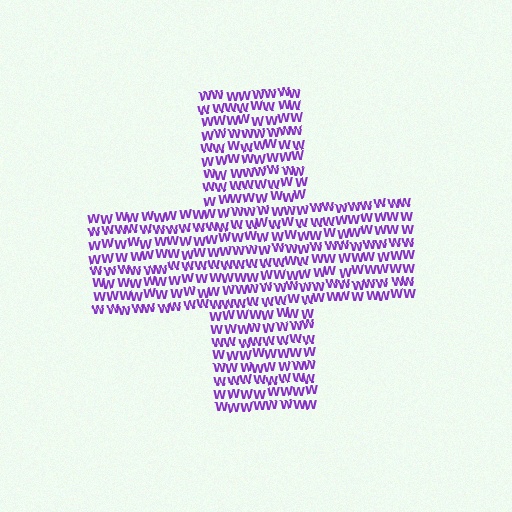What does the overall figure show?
The overall figure shows a cross.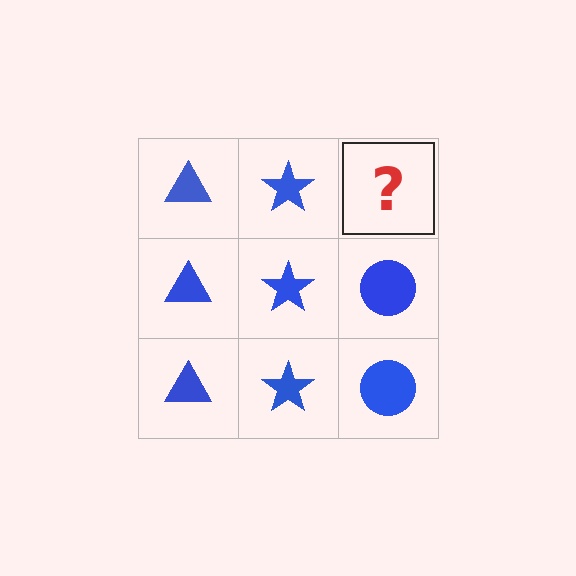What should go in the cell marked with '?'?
The missing cell should contain a blue circle.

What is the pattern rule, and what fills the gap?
The rule is that each column has a consistent shape. The gap should be filled with a blue circle.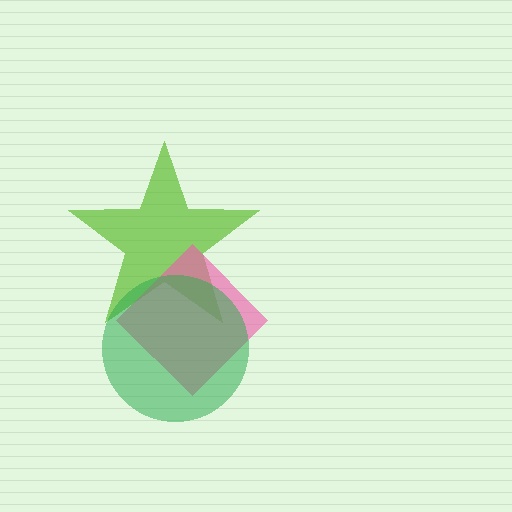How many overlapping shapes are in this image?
There are 3 overlapping shapes in the image.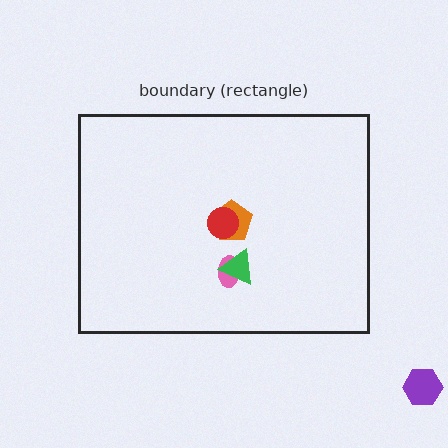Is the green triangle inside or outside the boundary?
Inside.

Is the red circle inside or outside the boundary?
Inside.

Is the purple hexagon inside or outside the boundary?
Outside.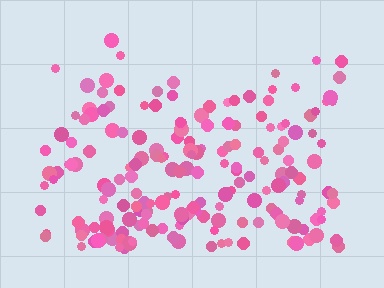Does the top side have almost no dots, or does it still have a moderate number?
Still a moderate number, just noticeably fewer than the bottom.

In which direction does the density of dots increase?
From top to bottom, with the bottom side densest.